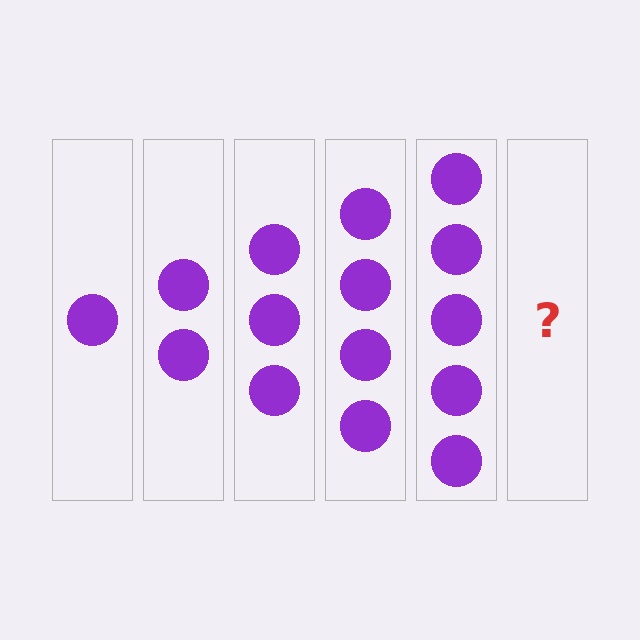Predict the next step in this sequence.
The next step is 6 circles.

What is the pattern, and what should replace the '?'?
The pattern is that each step adds one more circle. The '?' should be 6 circles.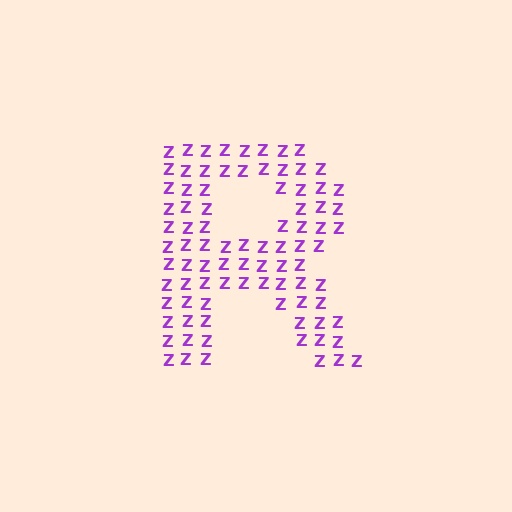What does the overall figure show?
The overall figure shows the letter R.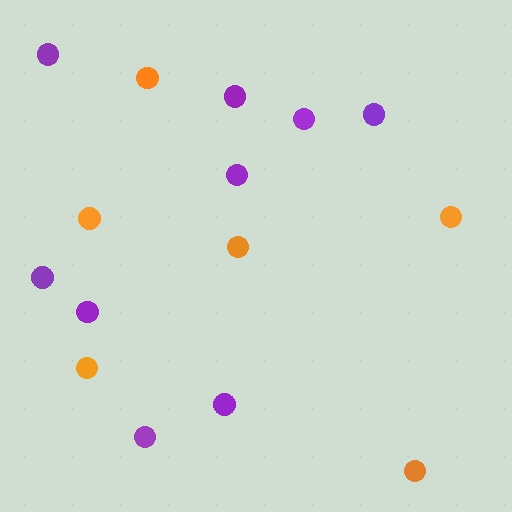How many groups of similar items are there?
There are 2 groups: one group of orange circles (6) and one group of purple circles (9).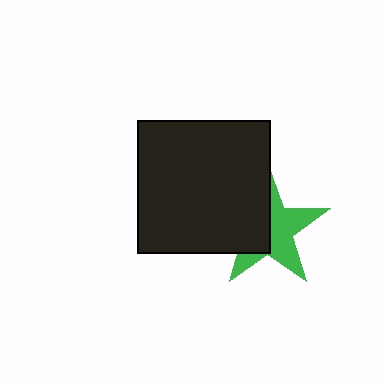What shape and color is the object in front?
The object in front is a black square.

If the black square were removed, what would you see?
You would see the complete green star.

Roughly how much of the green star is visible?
About half of it is visible (roughly 53%).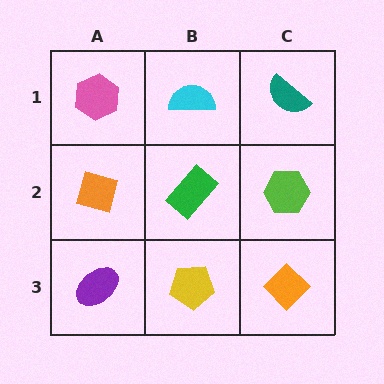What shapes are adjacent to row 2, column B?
A cyan semicircle (row 1, column B), a yellow pentagon (row 3, column B), an orange square (row 2, column A), a lime hexagon (row 2, column C).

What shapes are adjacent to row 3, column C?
A lime hexagon (row 2, column C), a yellow pentagon (row 3, column B).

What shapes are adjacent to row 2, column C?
A teal semicircle (row 1, column C), an orange diamond (row 3, column C), a green rectangle (row 2, column B).